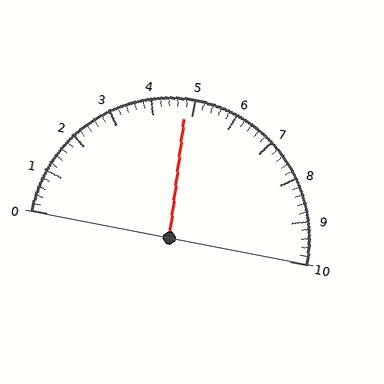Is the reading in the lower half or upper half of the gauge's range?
The reading is in the lower half of the range (0 to 10).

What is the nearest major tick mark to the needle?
The nearest major tick mark is 5.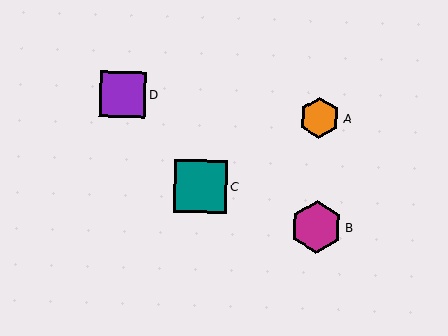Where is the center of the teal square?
The center of the teal square is at (201, 186).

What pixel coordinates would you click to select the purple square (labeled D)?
Click at (123, 94) to select the purple square D.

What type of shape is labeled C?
Shape C is a teal square.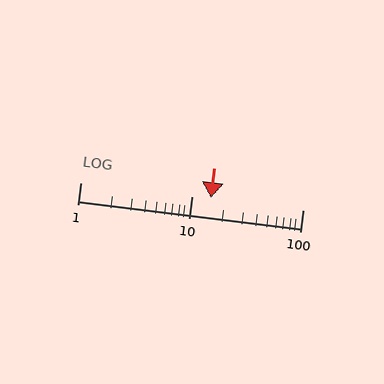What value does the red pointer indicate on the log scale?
The pointer indicates approximately 15.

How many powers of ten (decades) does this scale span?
The scale spans 2 decades, from 1 to 100.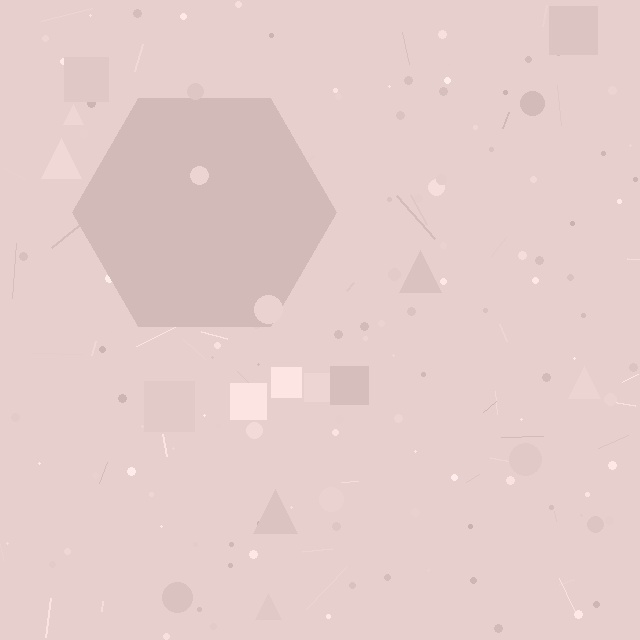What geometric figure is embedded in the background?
A hexagon is embedded in the background.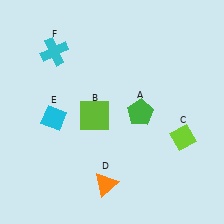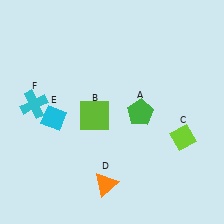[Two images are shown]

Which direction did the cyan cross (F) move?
The cyan cross (F) moved down.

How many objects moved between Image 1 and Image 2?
1 object moved between the two images.